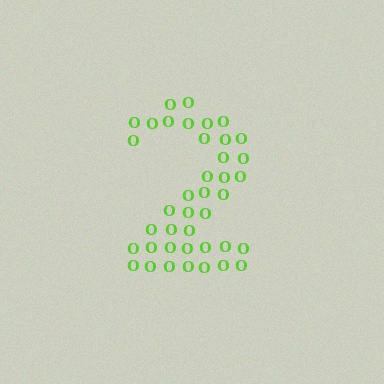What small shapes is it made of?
It is made of small letter O's.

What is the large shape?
The large shape is the digit 2.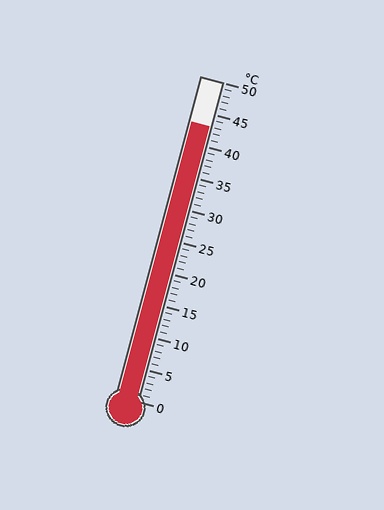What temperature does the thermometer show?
The thermometer shows approximately 43°C.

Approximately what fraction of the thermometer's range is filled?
The thermometer is filled to approximately 85% of its range.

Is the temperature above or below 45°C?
The temperature is below 45°C.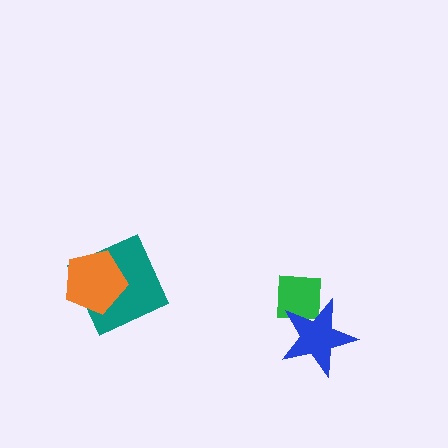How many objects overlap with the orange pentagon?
1 object overlaps with the orange pentagon.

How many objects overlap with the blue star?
1 object overlaps with the blue star.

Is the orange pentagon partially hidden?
No, no other shape covers it.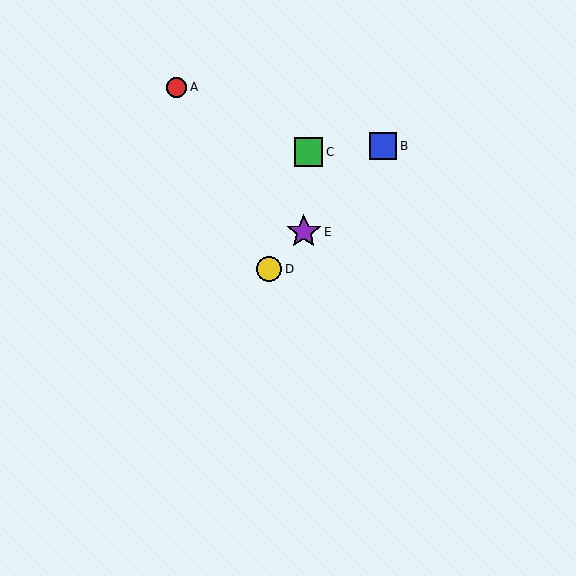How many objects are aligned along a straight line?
3 objects (B, D, E) are aligned along a straight line.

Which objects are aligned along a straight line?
Objects B, D, E are aligned along a straight line.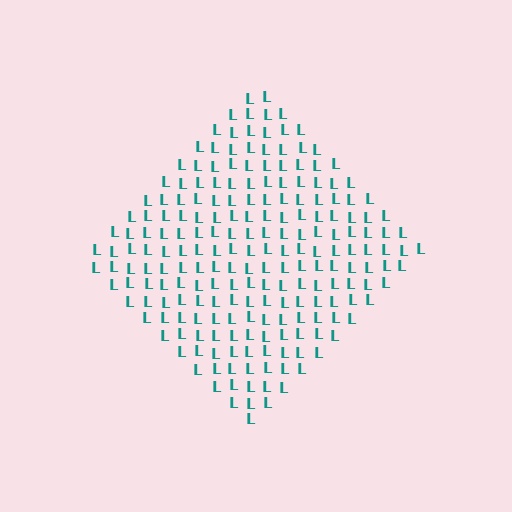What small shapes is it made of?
It is made of small letter L's.